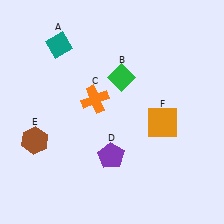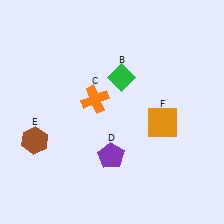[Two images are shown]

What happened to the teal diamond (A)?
The teal diamond (A) was removed in Image 2. It was in the top-left area of Image 1.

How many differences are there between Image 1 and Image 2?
There is 1 difference between the two images.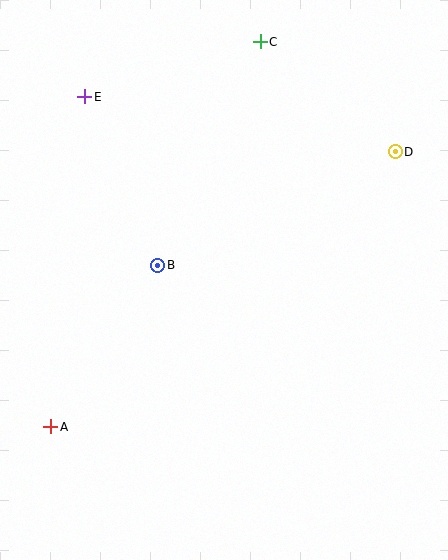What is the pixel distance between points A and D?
The distance between A and D is 441 pixels.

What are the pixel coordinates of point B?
Point B is at (158, 265).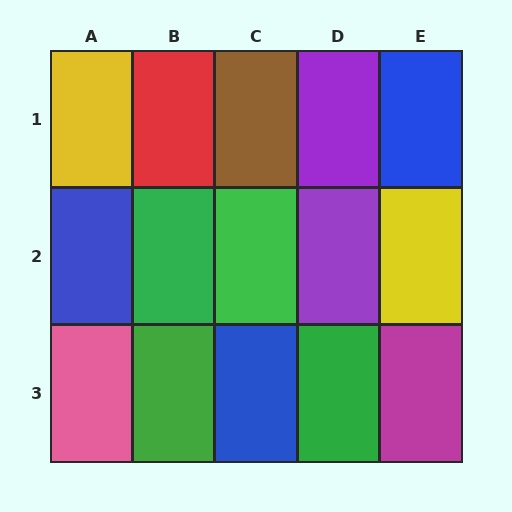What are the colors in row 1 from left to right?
Yellow, red, brown, purple, blue.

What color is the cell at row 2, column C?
Green.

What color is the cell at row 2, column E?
Yellow.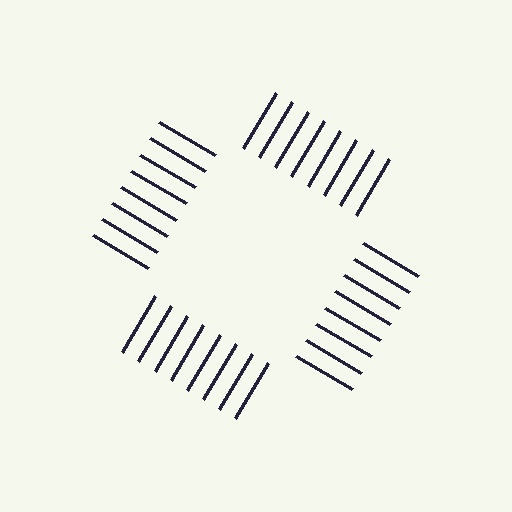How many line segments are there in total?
32 — 8 along each of the 4 edges.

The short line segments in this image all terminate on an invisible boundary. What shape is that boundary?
An illusory square — the line segments terminate on its edges but no continuous stroke is drawn.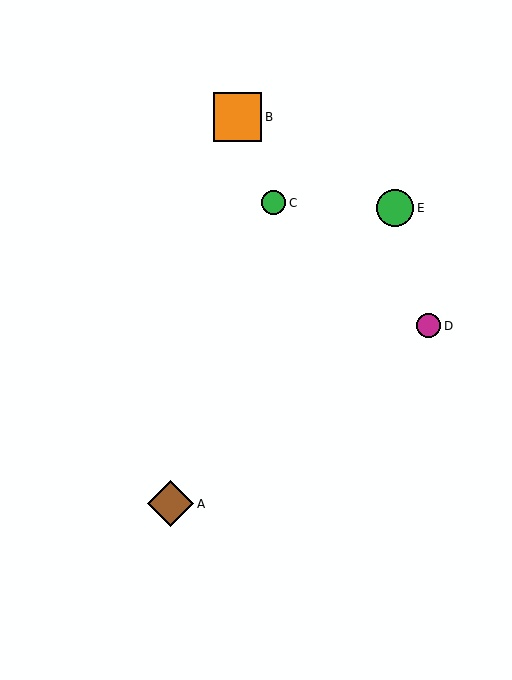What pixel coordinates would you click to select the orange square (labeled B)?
Click at (237, 117) to select the orange square B.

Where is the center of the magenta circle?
The center of the magenta circle is at (429, 326).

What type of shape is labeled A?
Shape A is a brown diamond.